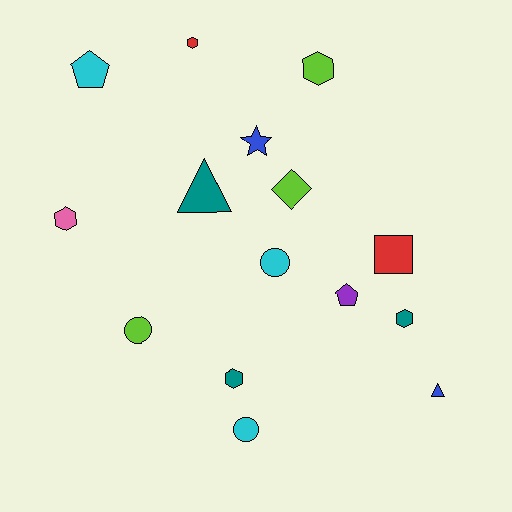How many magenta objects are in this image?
There are no magenta objects.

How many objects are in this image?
There are 15 objects.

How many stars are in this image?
There is 1 star.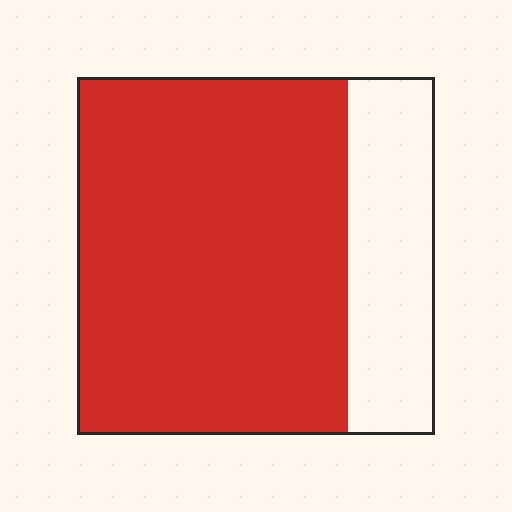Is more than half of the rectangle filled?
Yes.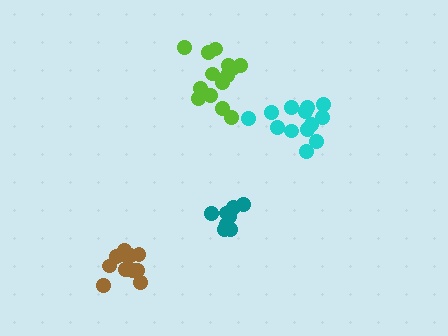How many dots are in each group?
Group 1: 13 dots, Group 2: 8 dots, Group 3: 14 dots, Group 4: 11 dots (46 total).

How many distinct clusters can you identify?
There are 4 distinct clusters.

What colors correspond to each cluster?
The clusters are colored: cyan, teal, lime, brown.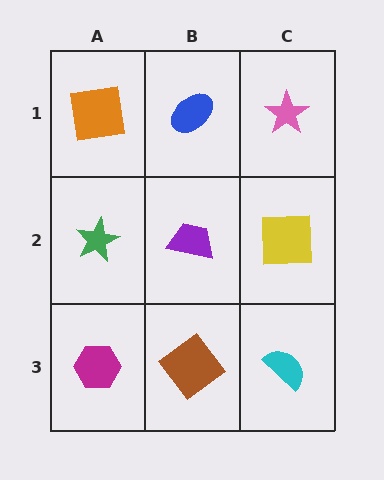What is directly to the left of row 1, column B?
An orange square.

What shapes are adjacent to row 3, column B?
A purple trapezoid (row 2, column B), a magenta hexagon (row 3, column A), a cyan semicircle (row 3, column C).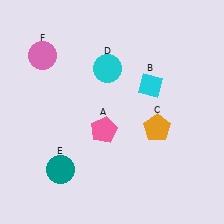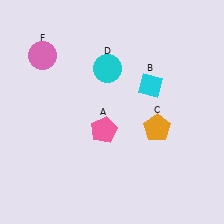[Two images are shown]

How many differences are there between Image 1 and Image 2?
There is 1 difference between the two images.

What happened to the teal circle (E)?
The teal circle (E) was removed in Image 2. It was in the bottom-left area of Image 1.